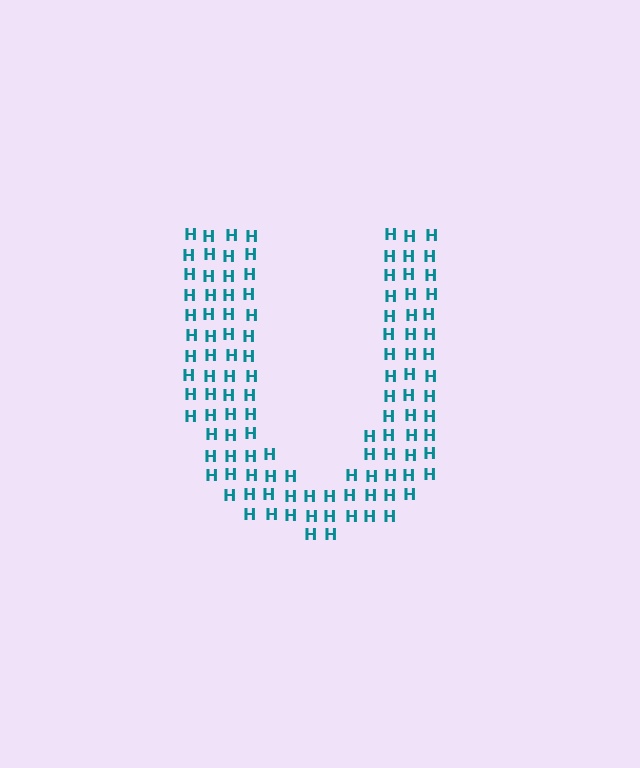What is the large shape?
The large shape is the letter U.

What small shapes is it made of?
It is made of small letter H's.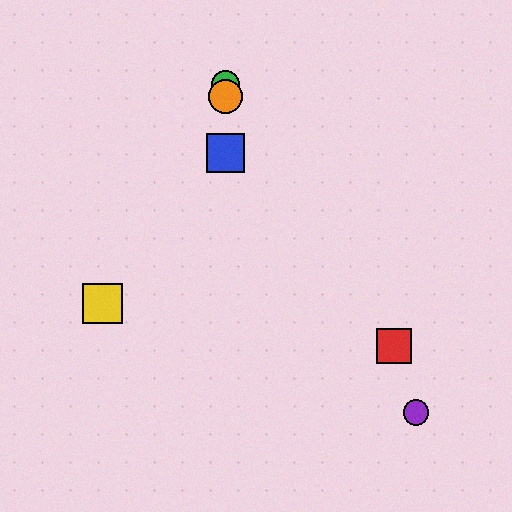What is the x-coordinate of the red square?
The red square is at x≈394.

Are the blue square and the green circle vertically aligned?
Yes, both are at x≈225.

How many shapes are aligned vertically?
3 shapes (the blue square, the green circle, the orange circle) are aligned vertically.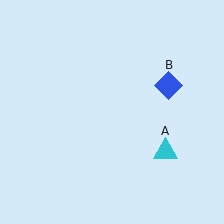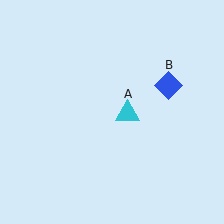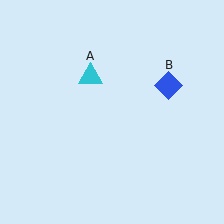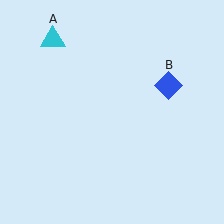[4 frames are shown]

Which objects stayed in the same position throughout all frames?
Blue diamond (object B) remained stationary.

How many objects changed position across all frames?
1 object changed position: cyan triangle (object A).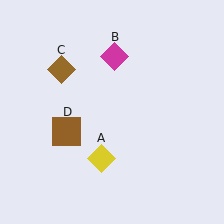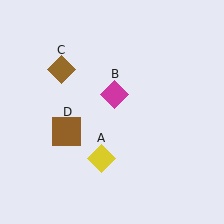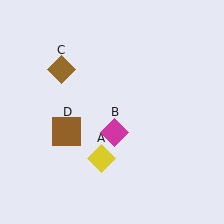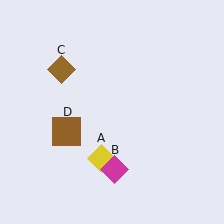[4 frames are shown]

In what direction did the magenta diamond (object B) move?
The magenta diamond (object B) moved down.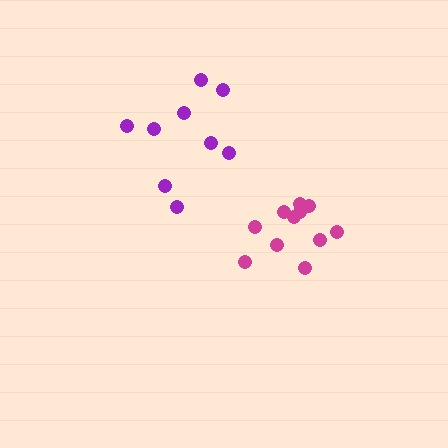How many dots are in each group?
Group 1: 11 dots, Group 2: 9 dots (20 total).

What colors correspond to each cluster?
The clusters are colored: magenta, purple.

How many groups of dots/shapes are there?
There are 2 groups.